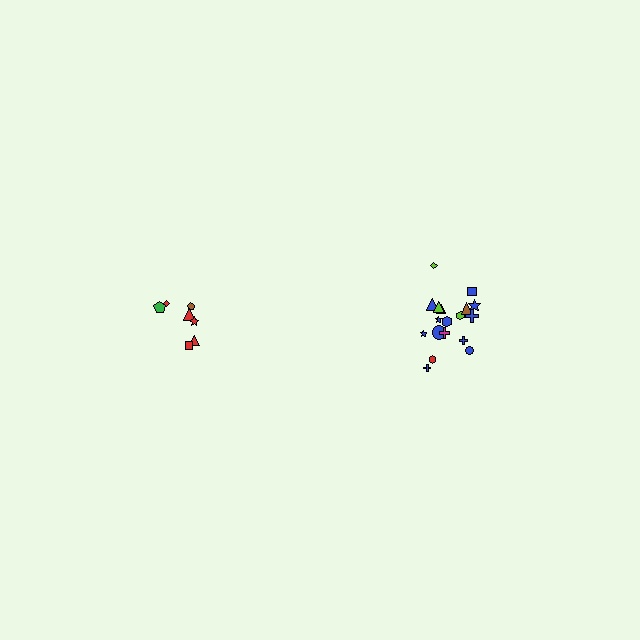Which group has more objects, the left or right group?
The right group.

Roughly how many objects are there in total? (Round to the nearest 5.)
Roughly 25 objects in total.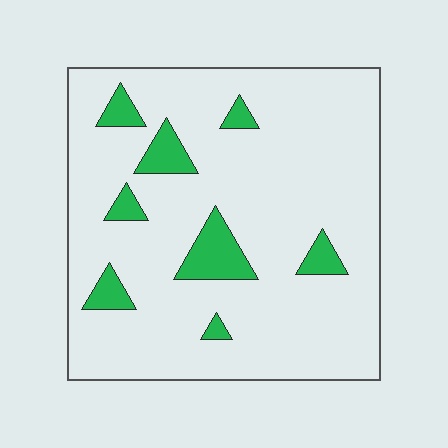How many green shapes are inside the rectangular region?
8.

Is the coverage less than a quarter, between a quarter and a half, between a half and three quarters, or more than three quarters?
Less than a quarter.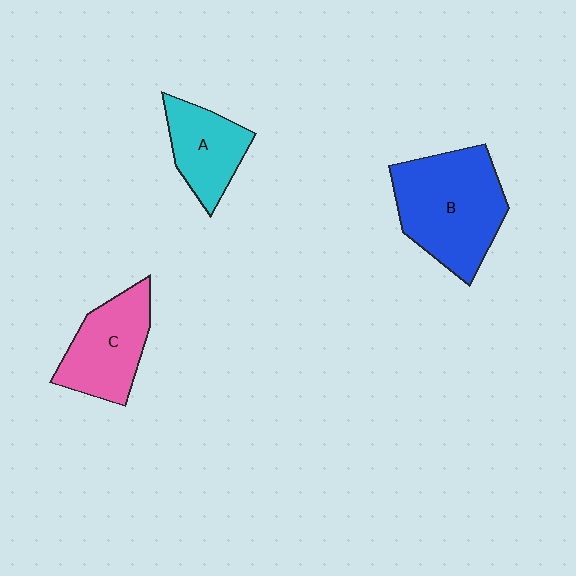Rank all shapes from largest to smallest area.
From largest to smallest: B (blue), C (pink), A (cyan).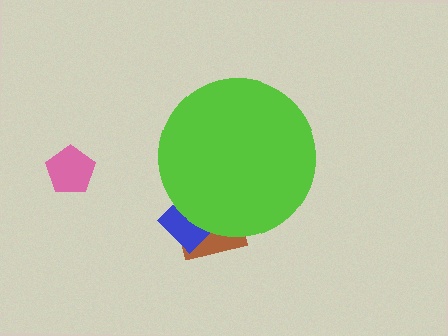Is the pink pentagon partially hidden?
No, the pink pentagon is fully visible.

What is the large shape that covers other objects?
A lime circle.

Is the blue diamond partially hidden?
Yes, the blue diamond is partially hidden behind the lime circle.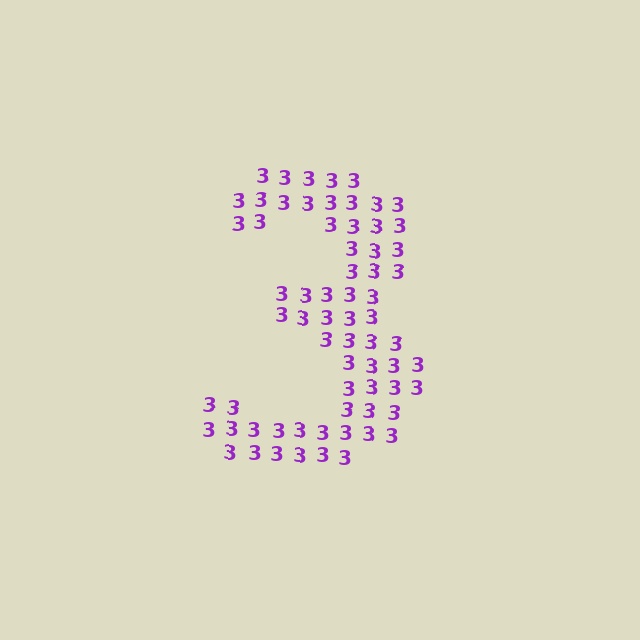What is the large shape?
The large shape is the digit 3.